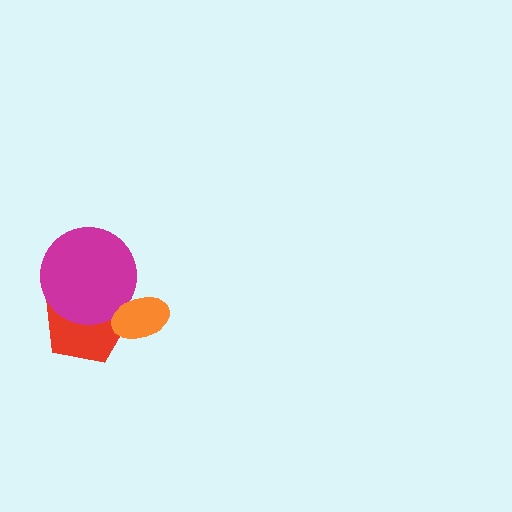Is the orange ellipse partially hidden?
No, no other shape covers it.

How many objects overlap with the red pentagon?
2 objects overlap with the red pentagon.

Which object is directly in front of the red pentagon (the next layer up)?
The magenta circle is directly in front of the red pentagon.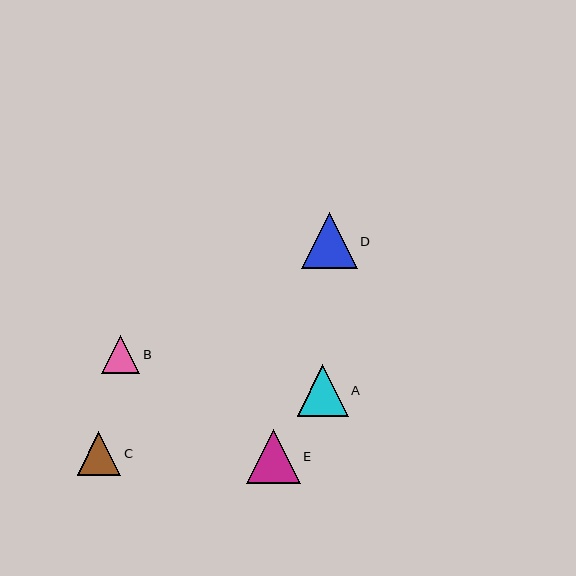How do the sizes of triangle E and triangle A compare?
Triangle E and triangle A are approximately the same size.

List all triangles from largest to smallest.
From largest to smallest: D, E, A, C, B.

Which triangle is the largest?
Triangle D is the largest with a size of approximately 56 pixels.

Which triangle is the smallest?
Triangle B is the smallest with a size of approximately 38 pixels.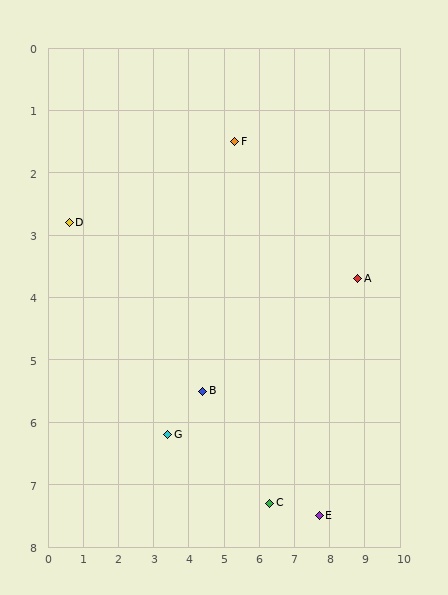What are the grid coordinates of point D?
Point D is at approximately (0.6, 2.8).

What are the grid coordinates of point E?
Point E is at approximately (7.7, 7.5).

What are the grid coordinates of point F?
Point F is at approximately (5.3, 1.5).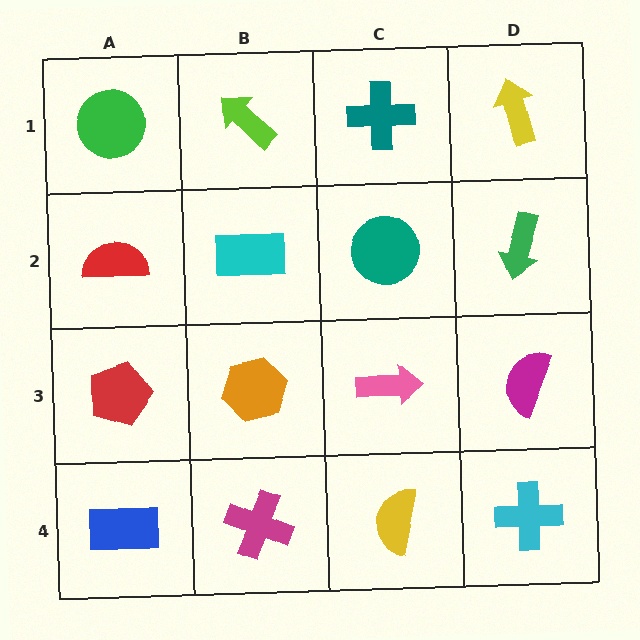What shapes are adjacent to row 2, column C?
A teal cross (row 1, column C), a pink arrow (row 3, column C), a cyan rectangle (row 2, column B), a green arrow (row 2, column D).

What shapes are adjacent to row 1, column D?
A green arrow (row 2, column D), a teal cross (row 1, column C).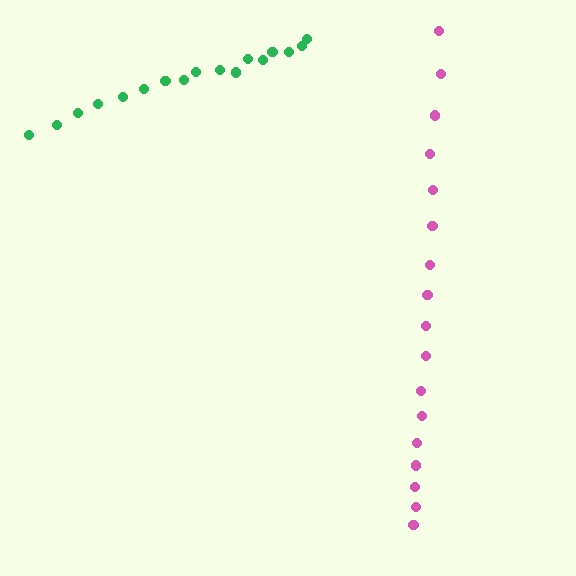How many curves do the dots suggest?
There are 2 distinct paths.